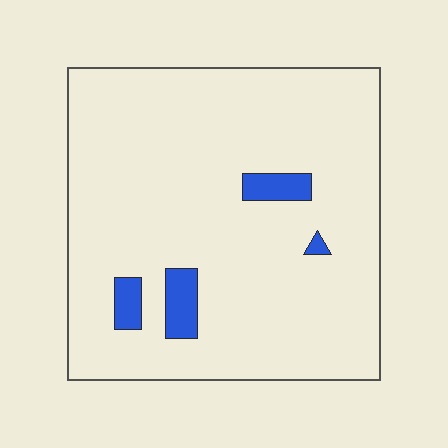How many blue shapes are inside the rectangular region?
4.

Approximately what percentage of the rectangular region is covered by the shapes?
Approximately 5%.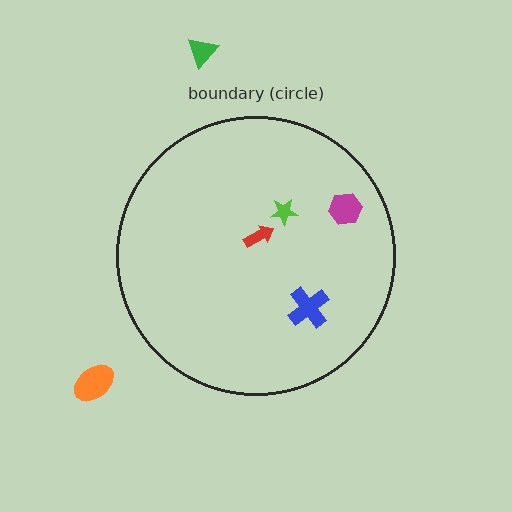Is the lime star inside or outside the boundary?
Inside.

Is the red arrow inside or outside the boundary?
Inside.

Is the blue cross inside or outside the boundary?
Inside.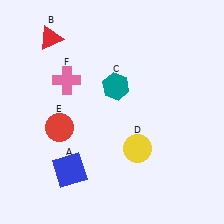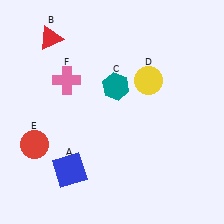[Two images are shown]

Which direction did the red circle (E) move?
The red circle (E) moved left.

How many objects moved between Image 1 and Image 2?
2 objects moved between the two images.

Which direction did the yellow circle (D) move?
The yellow circle (D) moved up.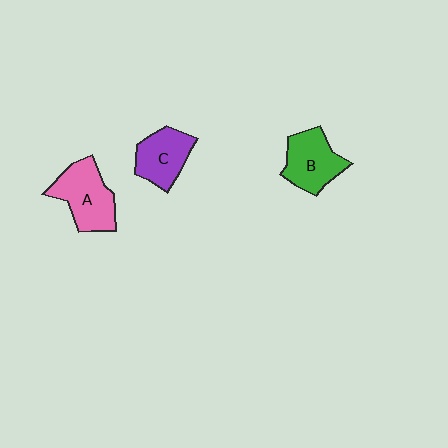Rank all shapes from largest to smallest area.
From largest to smallest: A (pink), B (green), C (purple).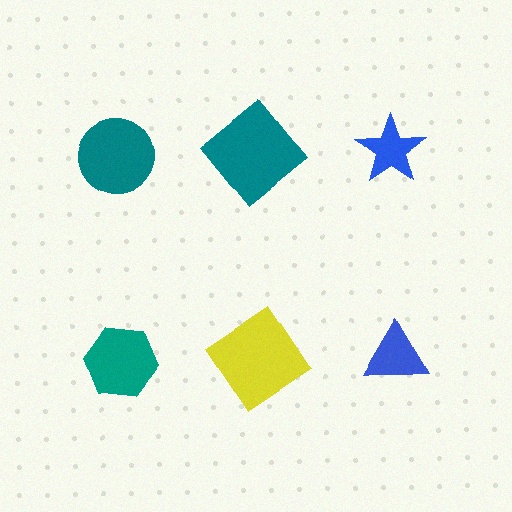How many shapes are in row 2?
3 shapes.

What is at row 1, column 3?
A blue star.